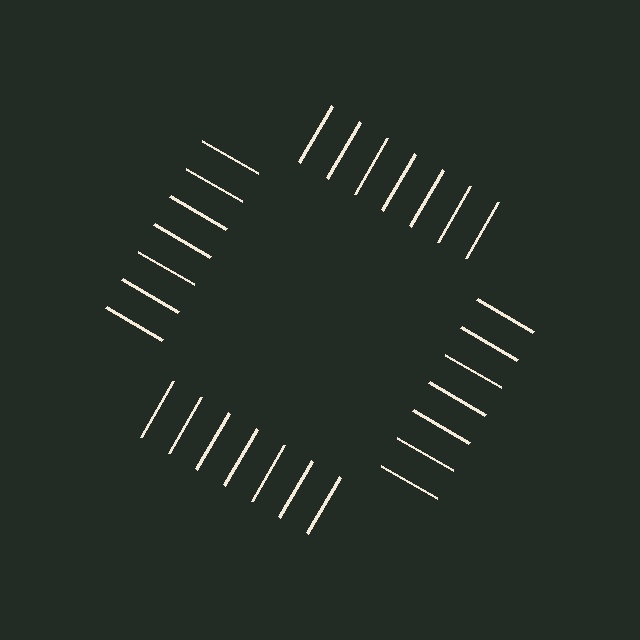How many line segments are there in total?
28 — 7 along each of the 4 edges.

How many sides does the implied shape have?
4 sides — the line-ends trace a square.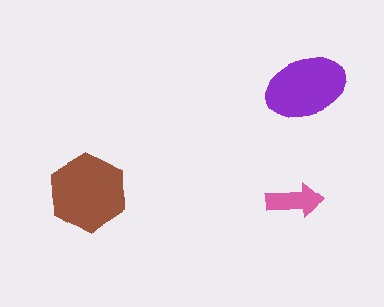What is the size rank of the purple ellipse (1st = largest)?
2nd.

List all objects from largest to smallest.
The brown hexagon, the purple ellipse, the pink arrow.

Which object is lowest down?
The pink arrow is bottommost.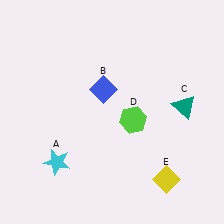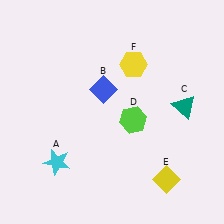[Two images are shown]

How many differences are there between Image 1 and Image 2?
There is 1 difference between the two images.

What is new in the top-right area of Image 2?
A yellow hexagon (F) was added in the top-right area of Image 2.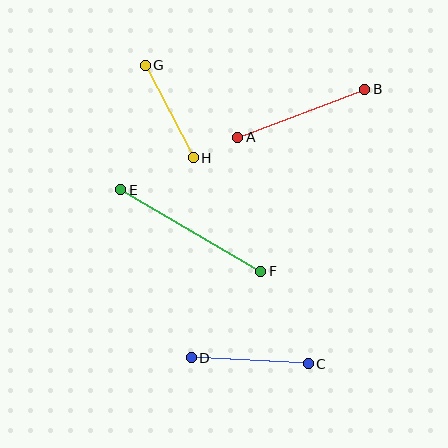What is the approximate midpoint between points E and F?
The midpoint is at approximately (191, 230) pixels.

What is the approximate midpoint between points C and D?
The midpoint is at approximately (250, 361) pixels.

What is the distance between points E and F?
The distance is approximately 162 pixels.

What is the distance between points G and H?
The distance is approximately 104 pixels.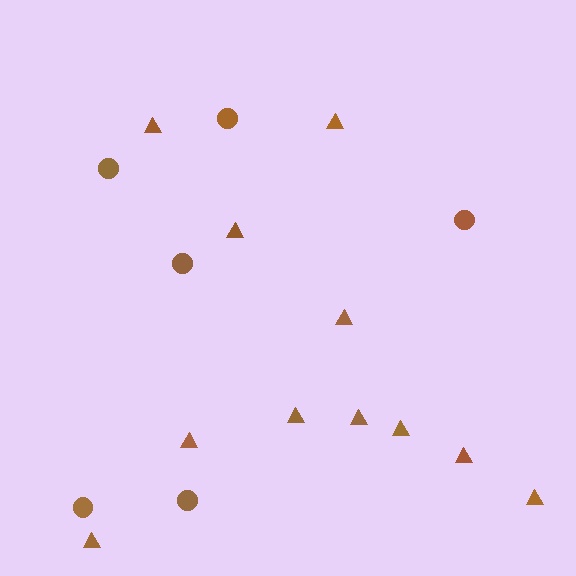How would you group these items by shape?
There are 2 groups: one group of triangles (11) and one group of circles (6).